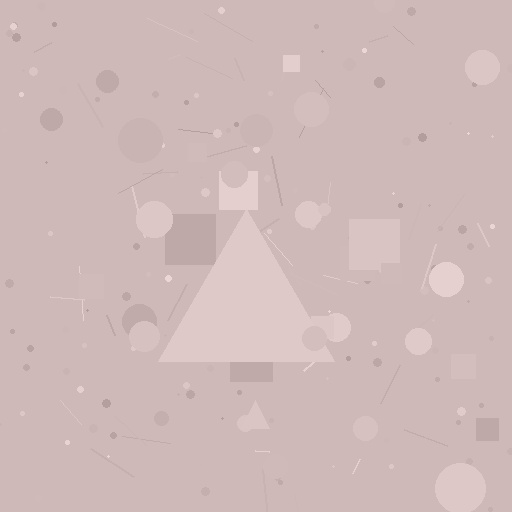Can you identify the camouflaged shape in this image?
The camouflaged shape is a triangle.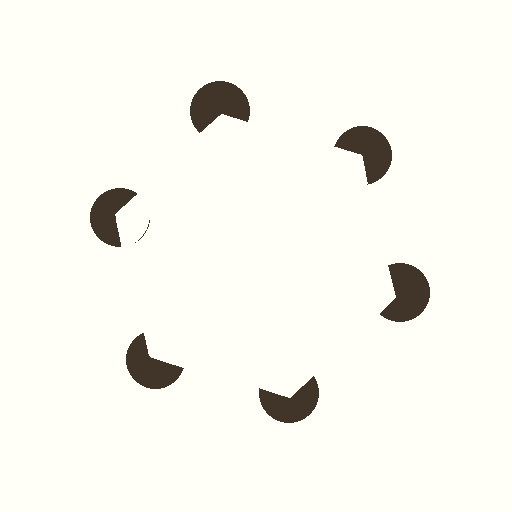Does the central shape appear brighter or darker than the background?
It typically appears slightly brighter than the background, even though no actual brightness change is drawn.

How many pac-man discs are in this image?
There are 6 — one at each vertex of the illusory hexagon.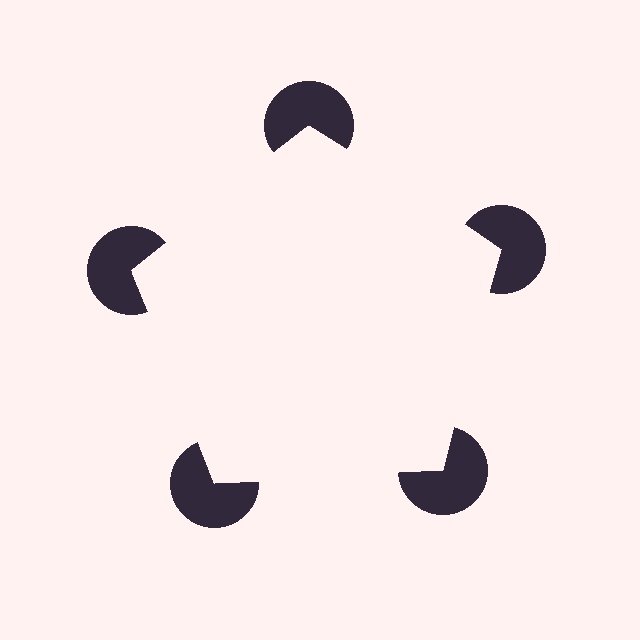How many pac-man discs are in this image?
There are 5 — one at each vertex of the illusory pentagon.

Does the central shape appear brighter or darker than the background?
It typically appears slightly brighter than the background, even though no actual brightness change is drawn.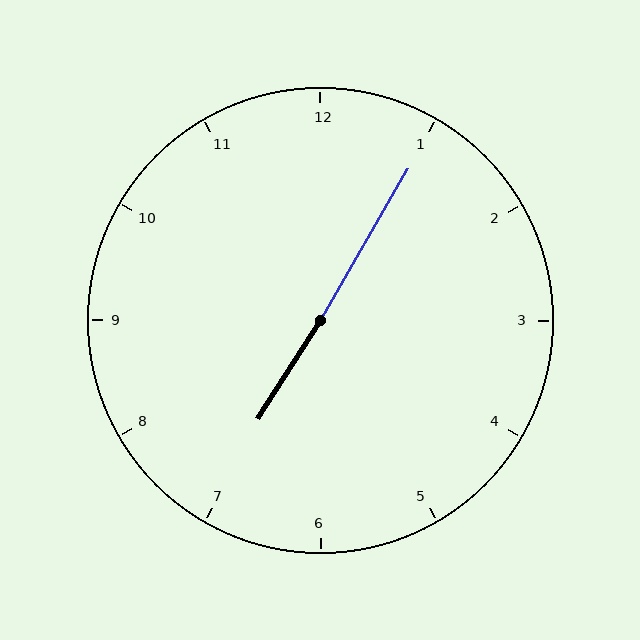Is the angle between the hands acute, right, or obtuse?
It is obtuse.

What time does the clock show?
7:05.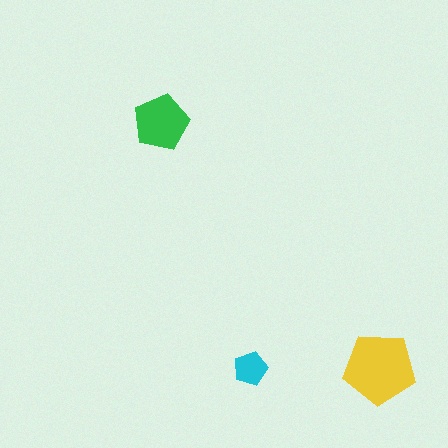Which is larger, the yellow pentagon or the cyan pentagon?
The yellow one.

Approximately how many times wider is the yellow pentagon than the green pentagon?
About 1.5 times wider.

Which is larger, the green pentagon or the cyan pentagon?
The green one.